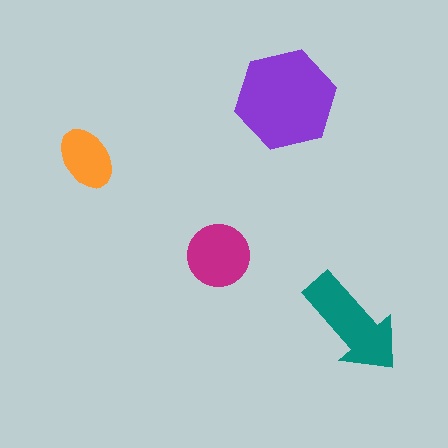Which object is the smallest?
The orange ellipse.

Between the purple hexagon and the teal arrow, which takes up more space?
The purple hexagon.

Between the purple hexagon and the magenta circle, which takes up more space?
The purple hexagon.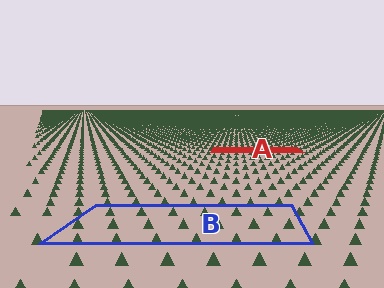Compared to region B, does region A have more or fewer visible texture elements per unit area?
Region A has more texture elements per unit area — they are packed more densely because it is farther away.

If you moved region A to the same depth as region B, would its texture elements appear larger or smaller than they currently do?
They would appear larger. At a closer depth, the same texture elements are projected at a bigger on-screen size.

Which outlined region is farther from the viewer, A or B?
Region A is farther from the viewer — the texture elements inside it appear smaller and more densely packed.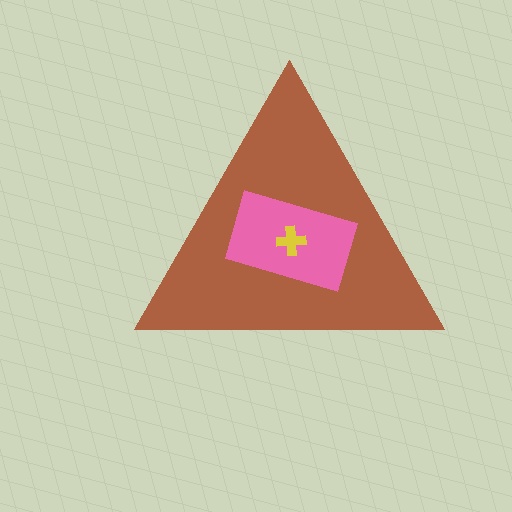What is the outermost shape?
The brown triangle.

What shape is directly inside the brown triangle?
The pink rectangle.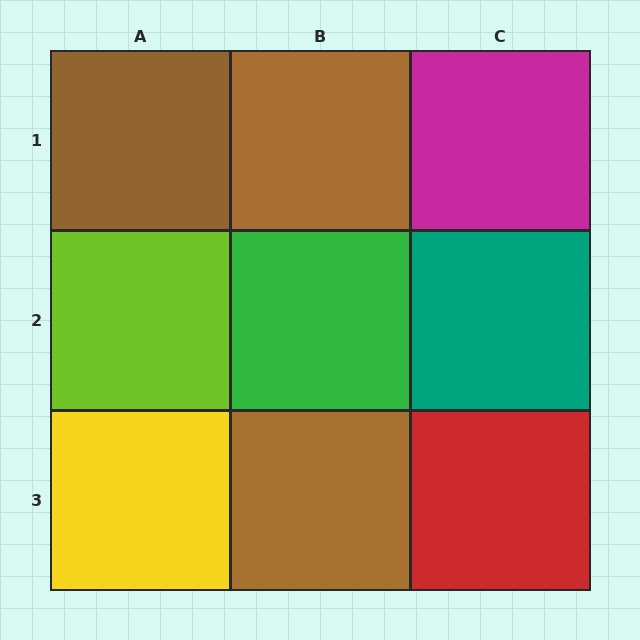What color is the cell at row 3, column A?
Yellow.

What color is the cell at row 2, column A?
Lime.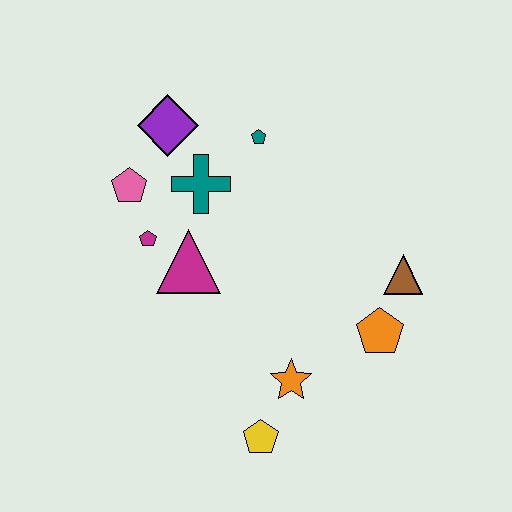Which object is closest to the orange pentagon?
The brown triangle is closest to the orange pentagon.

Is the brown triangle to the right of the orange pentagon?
Yes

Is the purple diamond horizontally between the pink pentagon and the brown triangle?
Yes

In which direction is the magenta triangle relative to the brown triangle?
The magenta triangle is to the left of the brown triangle.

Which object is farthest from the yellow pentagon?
The purple diamond is farthest from the yellow pentagon.